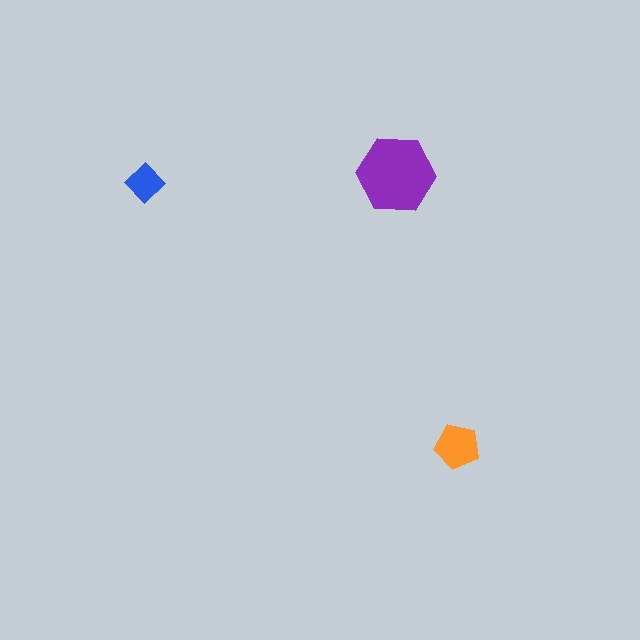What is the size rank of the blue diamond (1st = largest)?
3rd.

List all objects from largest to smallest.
The purple hexagon, the orange pentagon, the blue diamond.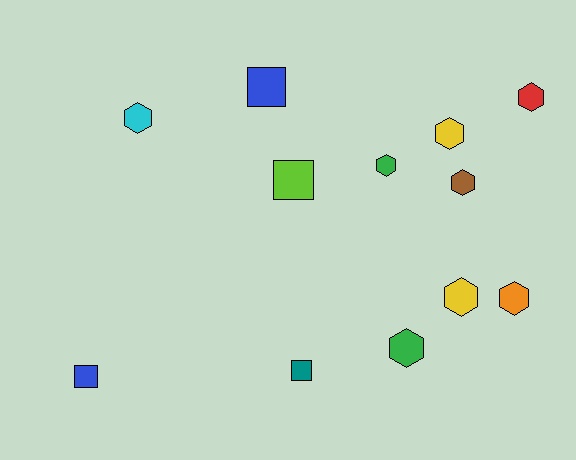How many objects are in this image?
There are 12 objects.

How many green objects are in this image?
There are 2 green objects.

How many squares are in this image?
There are 4 squares.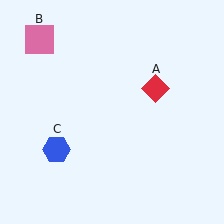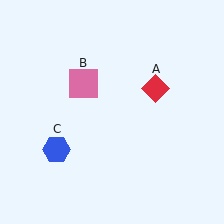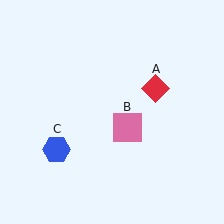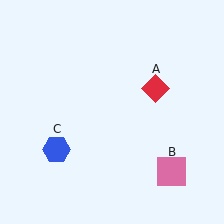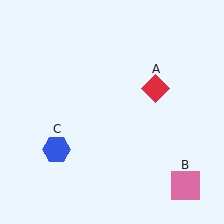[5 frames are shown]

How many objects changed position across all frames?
1 object changed position: pink square (object B).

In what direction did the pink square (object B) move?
The pink square (object B) moved down and to the right.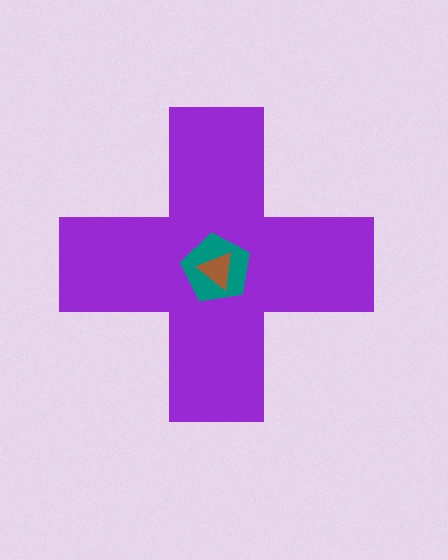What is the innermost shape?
The brown triangle.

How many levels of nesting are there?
3.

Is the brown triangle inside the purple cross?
Yes.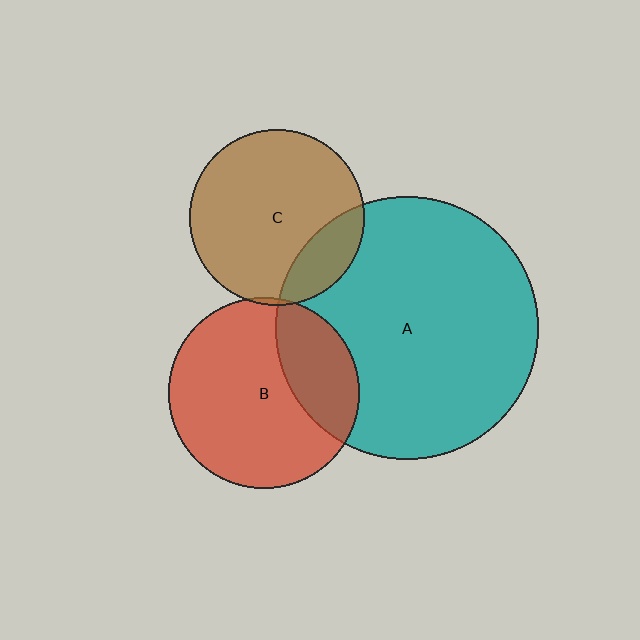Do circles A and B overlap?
Yes.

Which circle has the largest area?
Circle A (teal).